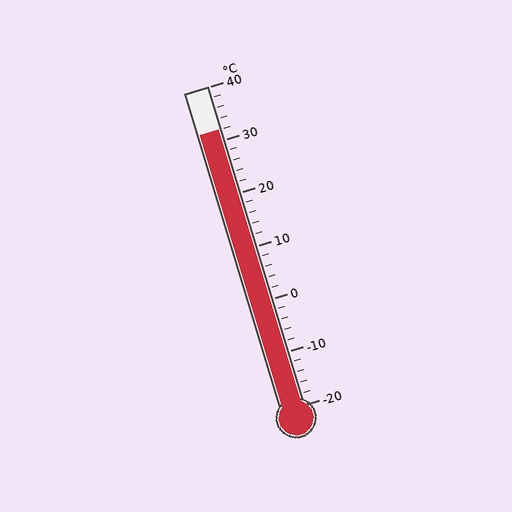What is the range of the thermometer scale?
The thermometer scale ranges from -20°C to 40°C.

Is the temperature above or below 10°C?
The temperature is above 10°C.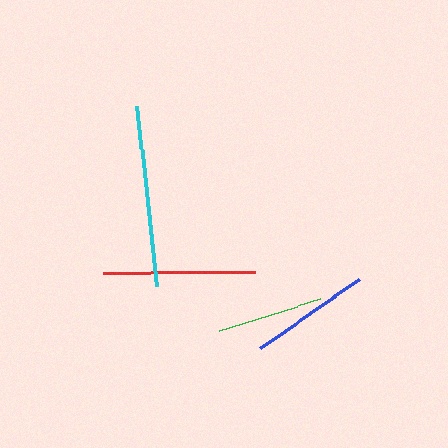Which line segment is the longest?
The cyan line is the longest at approximately 182 pixels.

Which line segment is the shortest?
The green line is the shortest at approximately 105 pixels.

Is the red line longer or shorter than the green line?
The red line is longer than the green line.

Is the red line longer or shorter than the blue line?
The red line is longer than the blue line.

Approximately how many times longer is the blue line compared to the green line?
The blue line is approximately 1.1 times the length of the green line.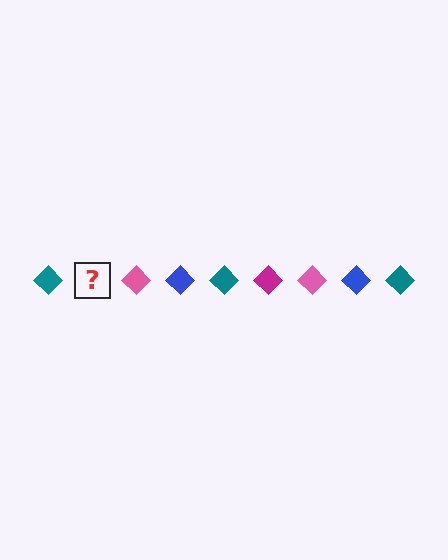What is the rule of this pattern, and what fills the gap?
The rule is that the pattern cycles through teal, magenta, pink, blue diamonds. The gap should be filled with a magenta diamond.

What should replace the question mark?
The question mark should be replaced with a magenta diamond.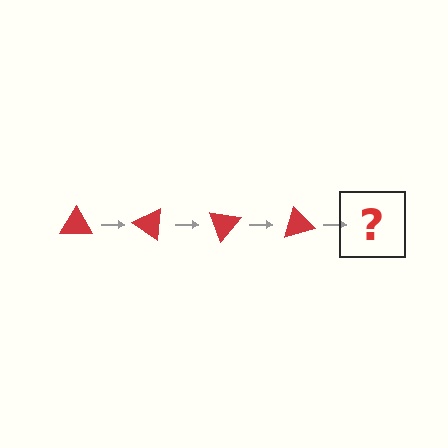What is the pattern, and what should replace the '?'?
The pattern is that the triangle rotates 35 degrees each step. The '?' should be a red triangle rotated 140 degrees.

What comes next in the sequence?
The next element should be a red triangle rotated 140 degrees.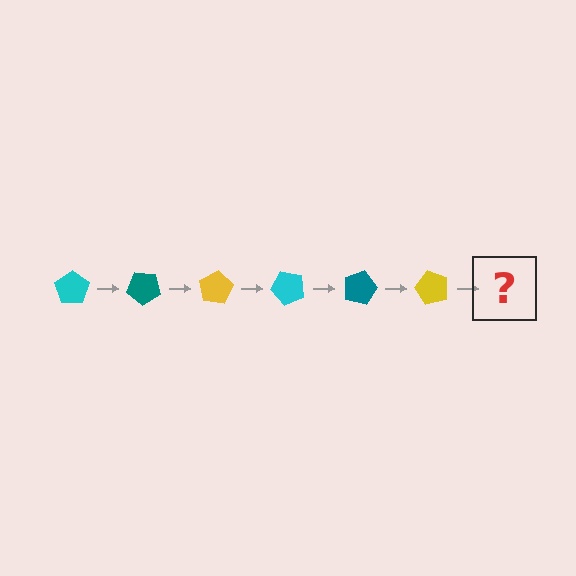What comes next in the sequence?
The next element should be a cyan pentagon, rotated 240 degrees from the start.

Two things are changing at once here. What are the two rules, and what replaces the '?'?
The two rules are that it rotates 40 degrees each step and the color cycles through cyan, teal, and yellow. The '?' should be a cyan pentagon, rotated 240 degrees from the start.